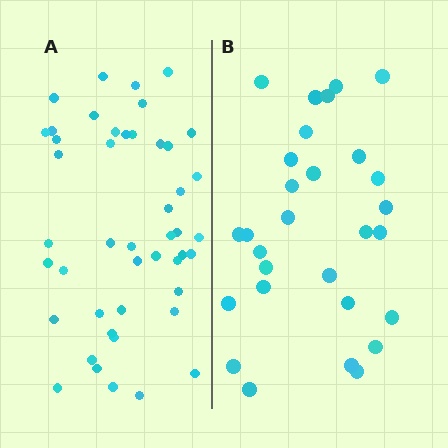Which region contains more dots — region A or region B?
Region A (the left region) has more dots.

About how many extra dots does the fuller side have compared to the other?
Region A has approximately 15 more dots than region B.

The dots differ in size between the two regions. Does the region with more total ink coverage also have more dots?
No. Region B has more total ink coverage because its dots are larger, but region A actually contains more individual dots. Total area can be misleading — the number of items is what matters here.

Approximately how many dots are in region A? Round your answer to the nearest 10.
About 50 dots. (The exact count is 46, which rounds to 50.)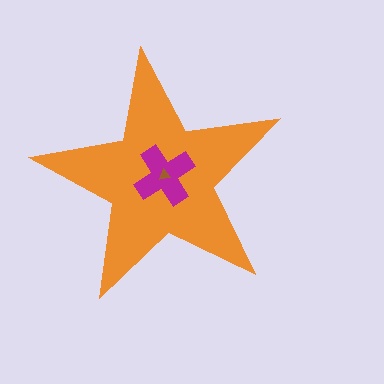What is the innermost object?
The brown triangle.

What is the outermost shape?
The orange star.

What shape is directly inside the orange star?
The magenta cross.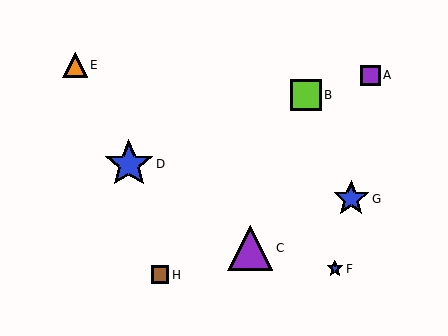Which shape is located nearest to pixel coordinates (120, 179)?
The blue star (labeled D) at (129, 164) is nearest to that location.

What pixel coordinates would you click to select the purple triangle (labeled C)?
Click at (250, 248) to select the purple triangle C.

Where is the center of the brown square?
The center of the brown square is at (160, 275).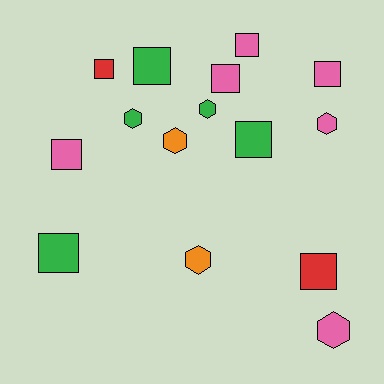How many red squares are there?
There are 2 red squares.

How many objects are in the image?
There are 15 objects.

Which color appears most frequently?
Pink, with 6 objects.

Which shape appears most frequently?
Square, with 9 objects.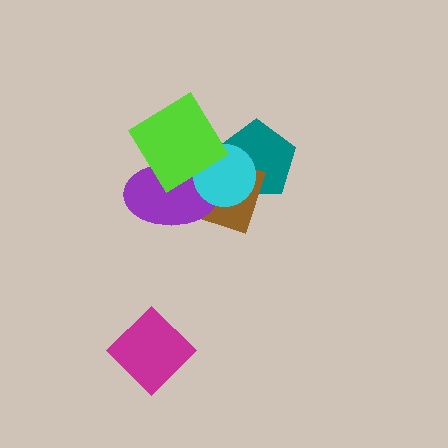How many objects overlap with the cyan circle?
4 objects overlap with the cyan circle.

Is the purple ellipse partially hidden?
Yes, it is partially covered by another shape.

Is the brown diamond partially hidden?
Yes, it is partially covered by another shape.